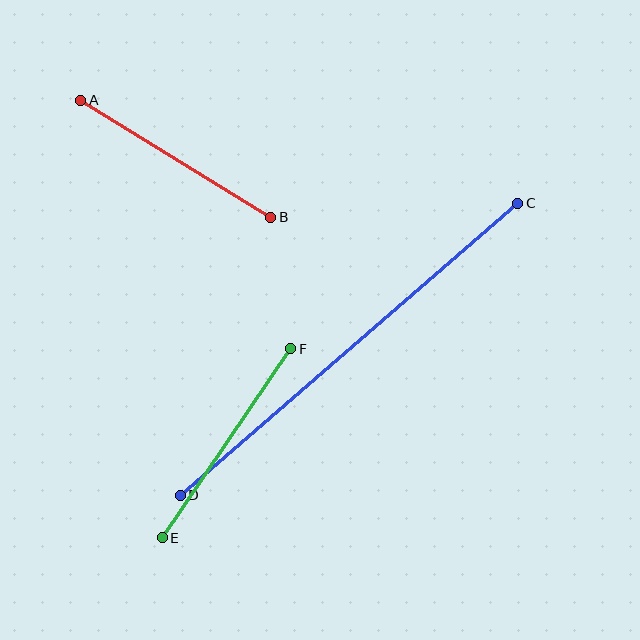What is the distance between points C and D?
The distance is approximately 446 pixels.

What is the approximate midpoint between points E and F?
The midpoint is at approximately (226, 443) pixels.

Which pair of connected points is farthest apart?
Points C and D are farthest apart.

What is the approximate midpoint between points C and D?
The midpoint is at approximately (349, 349) pixels.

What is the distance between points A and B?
The distance is approximately 223 pixels.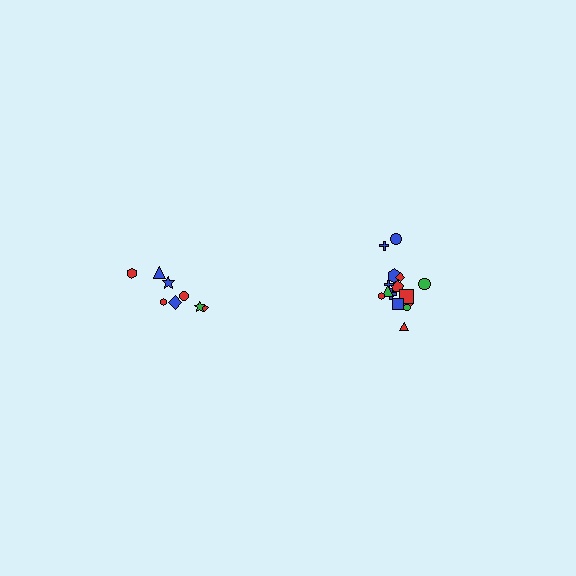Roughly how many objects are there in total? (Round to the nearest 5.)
Roughly 25 objects in total.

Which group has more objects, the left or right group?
The right group.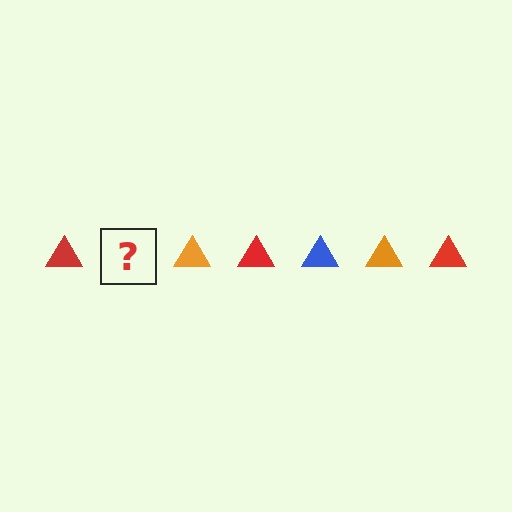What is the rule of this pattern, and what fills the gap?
The rule is that the pattern cycles through red, blue, orange triangles. The gap should be filled with a blue triangle.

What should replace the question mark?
The question mark should be replaced with a blue triangle.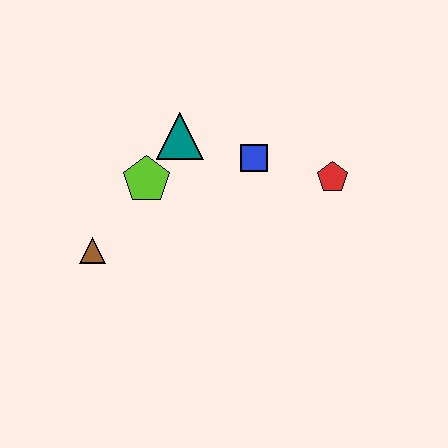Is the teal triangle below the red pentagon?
No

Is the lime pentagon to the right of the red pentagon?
No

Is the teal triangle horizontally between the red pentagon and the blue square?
No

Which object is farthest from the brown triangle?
The red pentagon is farthest from the brown triangle.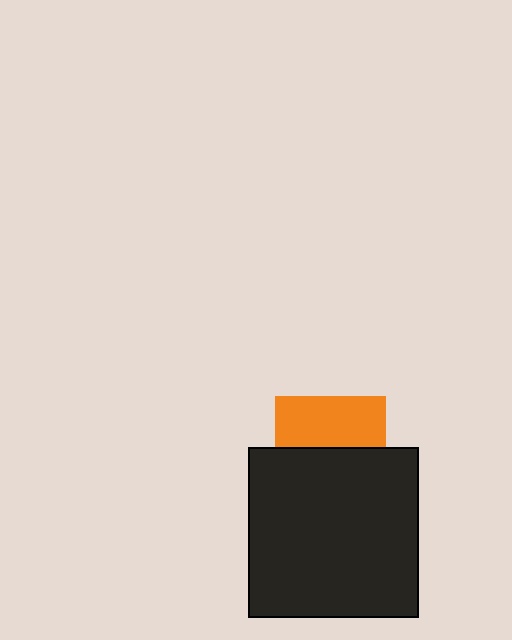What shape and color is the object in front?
The object in front is a black square.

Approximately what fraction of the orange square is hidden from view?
Roughly 54% of the orange square is hidden behind the black square.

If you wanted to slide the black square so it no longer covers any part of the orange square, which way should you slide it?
Slide it down — that is the most direct way to separate the two shapes.